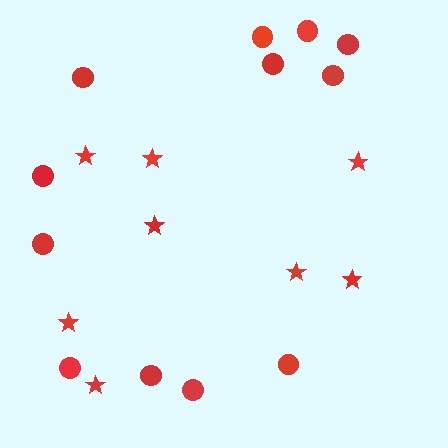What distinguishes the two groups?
There are 2 groups: one group of circles (12) and one group of stars (8).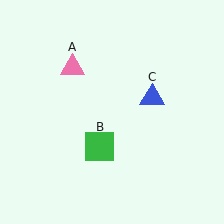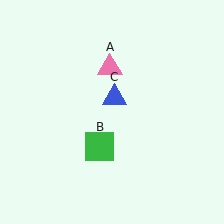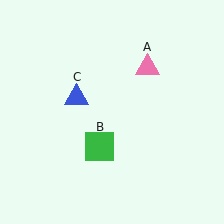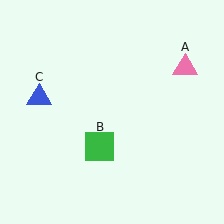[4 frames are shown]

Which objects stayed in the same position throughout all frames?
Green square (object B) remained stationary.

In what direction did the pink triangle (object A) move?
The pink triangle (object A) moved right.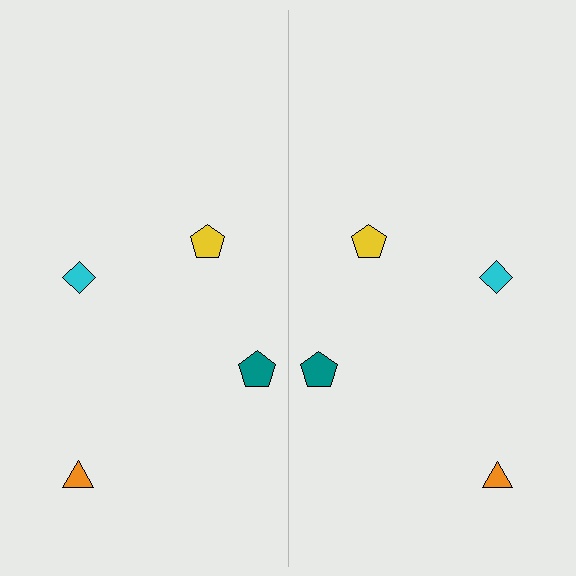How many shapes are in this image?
There are 8 shapes in this image.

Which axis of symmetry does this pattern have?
The pattern has a vertical axis of symmetry running through the center of the image.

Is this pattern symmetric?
Yes, this pattern has bilateral (reflection) symmetry.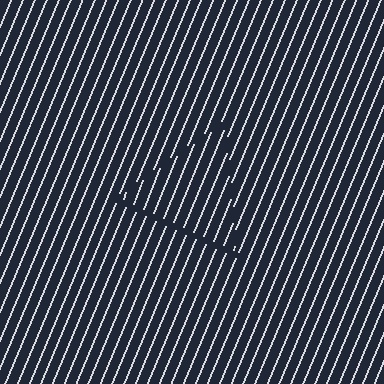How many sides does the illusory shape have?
3 sides — the line-ends trace a triangle.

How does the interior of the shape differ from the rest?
The interior of the shape contains the same grating, shifted by half a period — the contour is defined by the phase discontinuity where line-ends from the inner and outer gratings abut.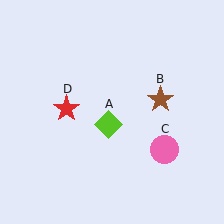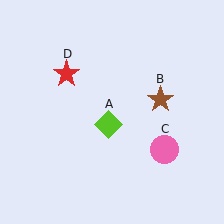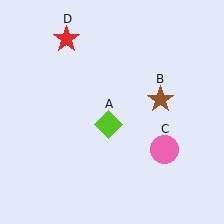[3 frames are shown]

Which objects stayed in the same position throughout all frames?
Lime diamond (object A) and brown star (object B) and pink circle (object C) remained stationary.